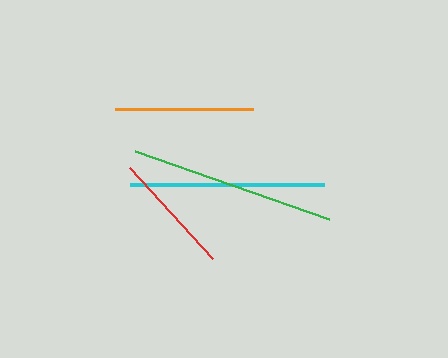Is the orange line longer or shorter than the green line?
The green line is longer than the orange line.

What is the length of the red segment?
The red segment is approximately 123 pixels long.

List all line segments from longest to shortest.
From longest to shortest: green, cyan, orange, red.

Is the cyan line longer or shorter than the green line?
The green line is longer than the cyan line.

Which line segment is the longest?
The green line is the longest at approximately 206 pixels.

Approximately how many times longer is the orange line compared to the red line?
The orange line is approximately 1.1 times the length of the red line.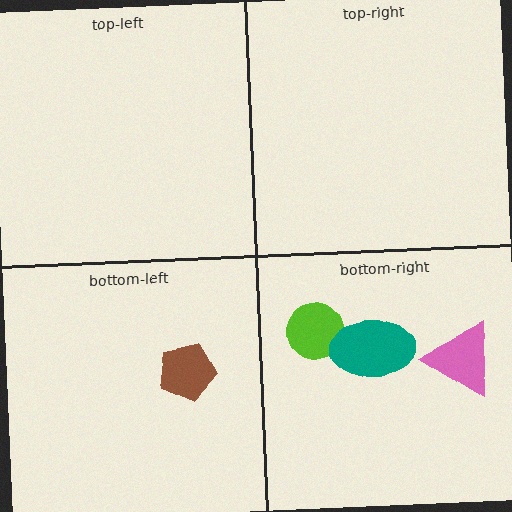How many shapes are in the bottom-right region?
3.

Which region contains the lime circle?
The bottom-right region.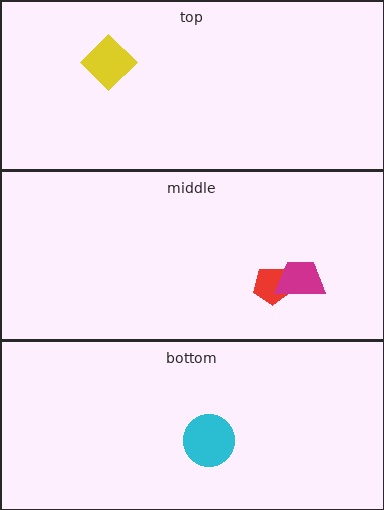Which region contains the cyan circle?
The bottom region.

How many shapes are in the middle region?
2.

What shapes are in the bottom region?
The cyan circle.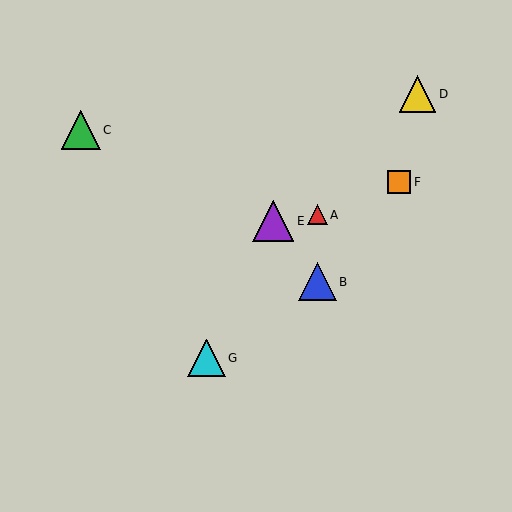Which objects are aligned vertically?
Objects A, B are aligned vertically.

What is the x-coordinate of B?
Object B is at x≈317.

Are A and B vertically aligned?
Yes, both are at x≈317.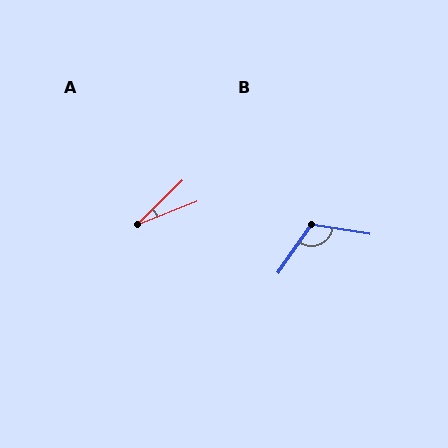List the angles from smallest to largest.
A (23°), B (116°).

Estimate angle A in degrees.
Approximately 23 degrees.